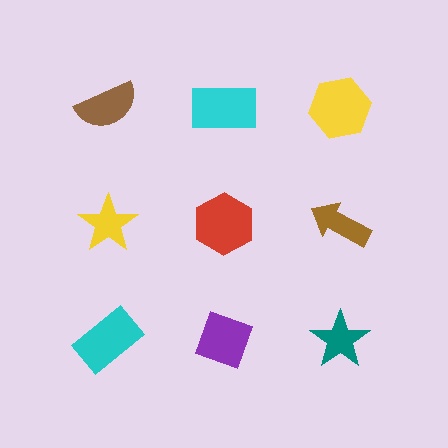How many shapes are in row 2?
3 shapes.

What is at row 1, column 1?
A brown semicircle.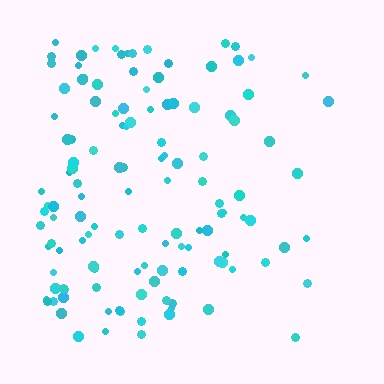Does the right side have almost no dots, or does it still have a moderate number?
Still a moderate number, just noticeably fewer than the left.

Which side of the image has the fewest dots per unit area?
The right.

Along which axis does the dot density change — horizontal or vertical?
Horizontal.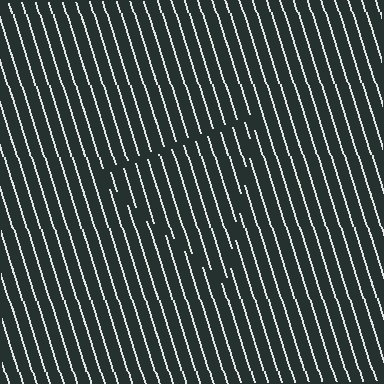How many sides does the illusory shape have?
3 sides — the line-ends trace a triangle.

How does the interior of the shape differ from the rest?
The interior of the shape contains the same grating, shifted by half a period — the contour is defined by the phase discontinuity where line-ends from the inner and outer gratings abut.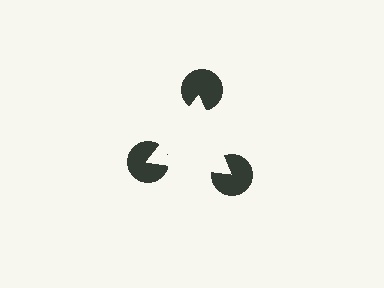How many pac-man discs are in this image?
There are 3 — one at each vertex of the illusory triangle.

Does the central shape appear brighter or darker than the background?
It typically appears slightly brighter than the background, even though no actual brightness change is drawn.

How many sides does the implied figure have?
3 sides.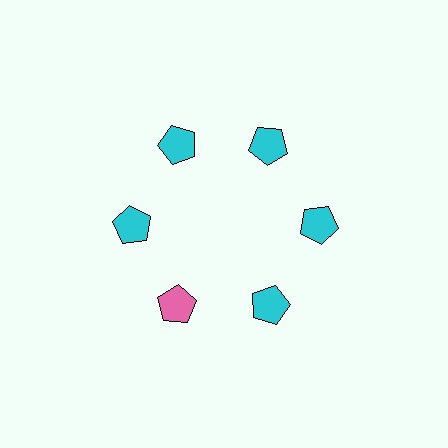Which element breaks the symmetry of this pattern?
The pink pentagon at roughly the 7 o'clock position breaks the symmetry. All other shapes are cyan pentagons.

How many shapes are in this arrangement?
There are 6 shapes arranged in a ring pattern.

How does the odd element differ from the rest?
It has a different color: pink instead of cyan.